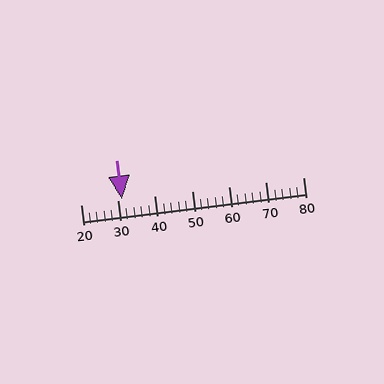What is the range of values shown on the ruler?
The ruler shows values from 20 to 80.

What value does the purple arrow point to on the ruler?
The purple arrow points to approximately 31.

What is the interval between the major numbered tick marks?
The major tick marks are spaced 10 units apart.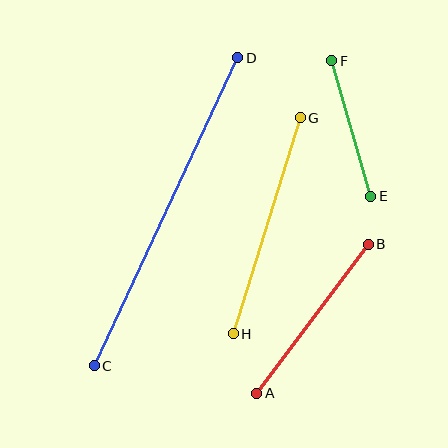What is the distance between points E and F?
The distance is approximately 141 pixels.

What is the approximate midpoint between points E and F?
The midpoint is at approximately (351, 128) pixels.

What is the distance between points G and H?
The distance is approximately 226 pixels.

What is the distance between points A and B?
The distance is approximately 186 pixels.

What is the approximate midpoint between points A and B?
The midpoint is at approximately (312, 319) pixels.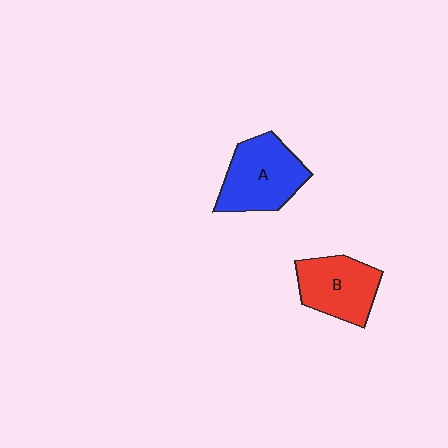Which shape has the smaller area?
Shape B (red).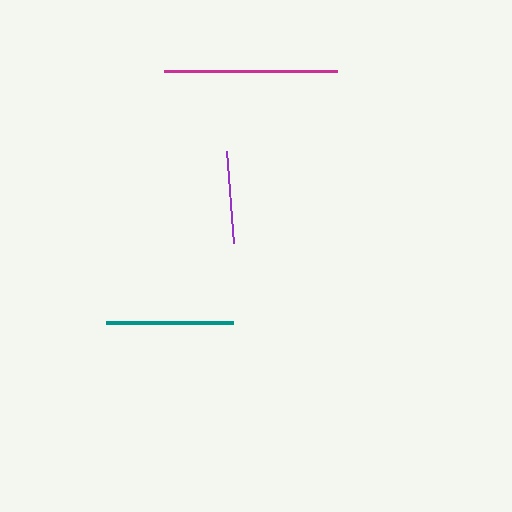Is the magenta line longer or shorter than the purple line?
The magenta line is longer than the purple line.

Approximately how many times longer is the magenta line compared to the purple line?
The magenta line is approximately 1.9 times the length of the purple line.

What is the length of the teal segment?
The teal segment is approximately 127 pixels long.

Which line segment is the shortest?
The purple line is the shortest at approximately 93 pixels.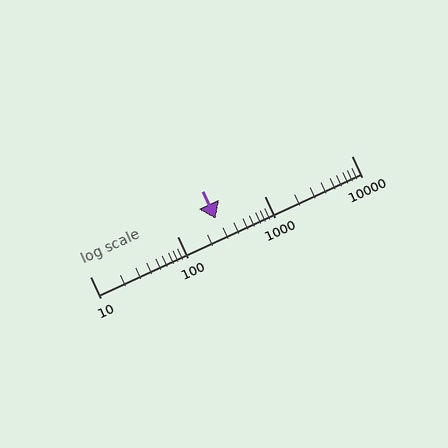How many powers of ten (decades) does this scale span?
The scale spans 3 decades, from 10 to 10000.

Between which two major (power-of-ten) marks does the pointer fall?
The pointer is between 100 and 1000.